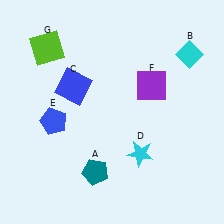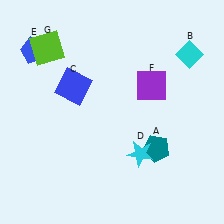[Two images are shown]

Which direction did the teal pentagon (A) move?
The teal pentagon (A) moved right.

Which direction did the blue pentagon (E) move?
The blue pentagon (E) moved up.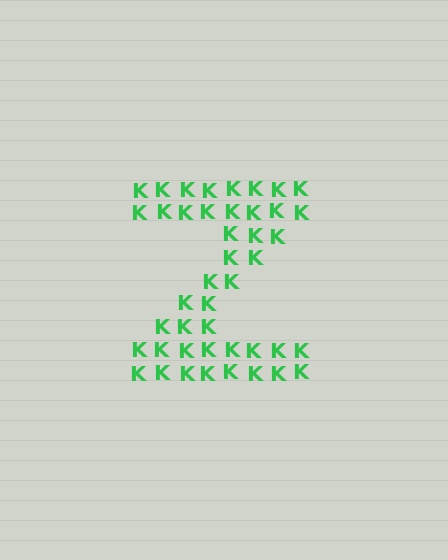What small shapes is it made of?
It is made of small letter K's.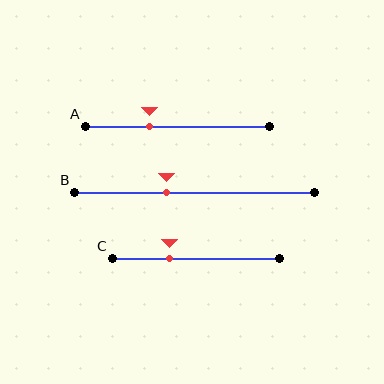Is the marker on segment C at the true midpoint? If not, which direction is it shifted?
No, the marker on segment C is shifted to the left by about 16% of the segment length.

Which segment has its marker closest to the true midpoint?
Segment B has its marker closest to the true midpoint.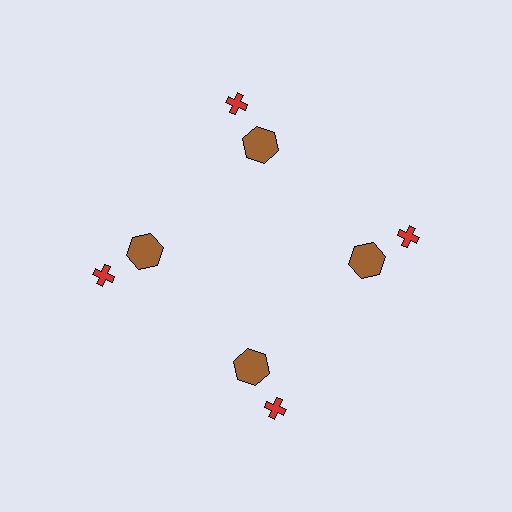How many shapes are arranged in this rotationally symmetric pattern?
There are 8 shapes, arranged in 4 groups of 2.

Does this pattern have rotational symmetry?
Yes, this pattern has 4-fold rotational symmetry. It looks the same after rotating 90 degrees around the center.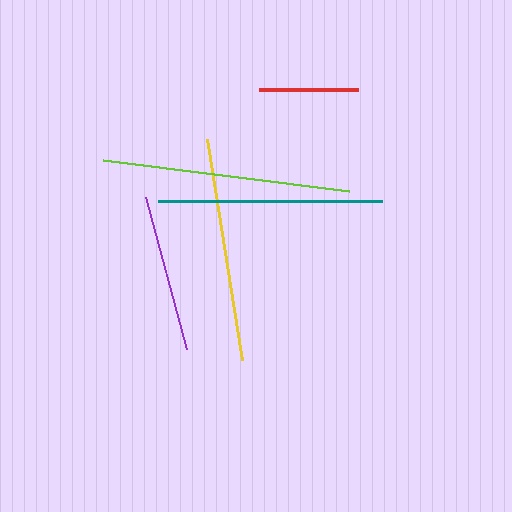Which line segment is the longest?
The lime line is the longest at approximately 247 pixels.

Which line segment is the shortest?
The red line is the shortest at approximately 100 pixels.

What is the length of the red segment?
The red segment is approximately 100 pixels long.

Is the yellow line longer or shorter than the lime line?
The lime line is longer than the yellow line.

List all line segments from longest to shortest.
From longest to shortest: lime, teal, yellow, purple, red.